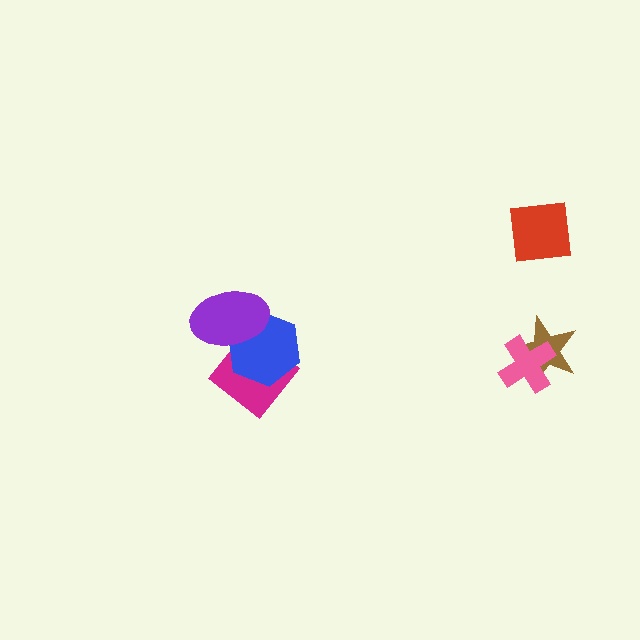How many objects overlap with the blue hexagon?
2 objects overlap with the blue hexagon.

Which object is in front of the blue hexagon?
The purple ellipse is in front of the blue hexagon.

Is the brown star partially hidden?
Yes, it is partially covered by another shape.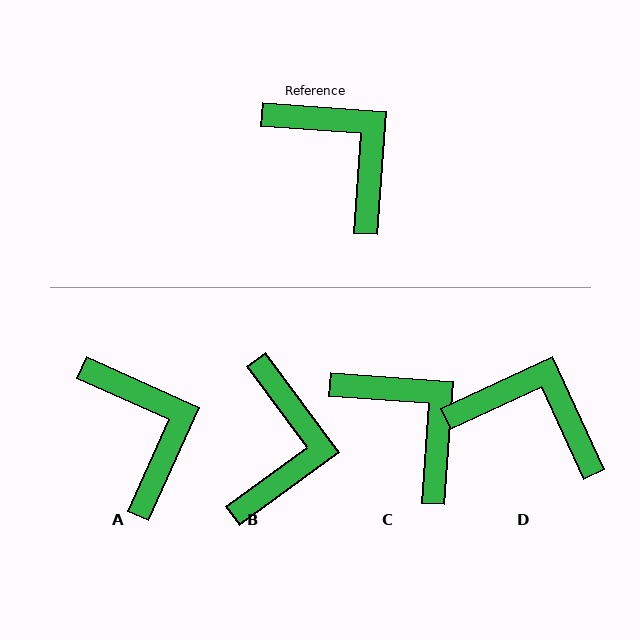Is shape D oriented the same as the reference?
No, it is off by about 29 degrees.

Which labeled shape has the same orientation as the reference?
C.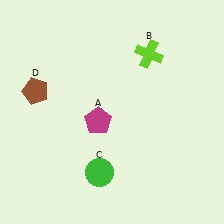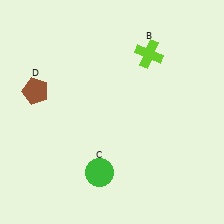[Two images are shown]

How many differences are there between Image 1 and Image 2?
There is 1 difference between the two images.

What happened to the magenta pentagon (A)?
The magenta pentagon (A) was removed in Image 2. It was in the bottom-left area of Image 1.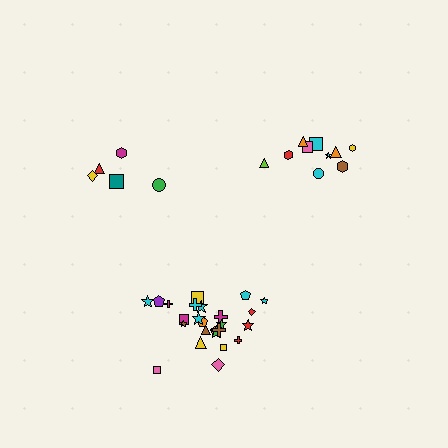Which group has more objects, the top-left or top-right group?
The top-right group.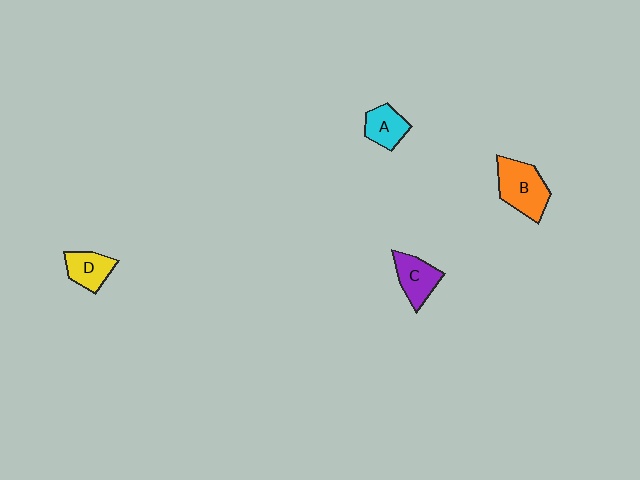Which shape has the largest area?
Shape B (orange).